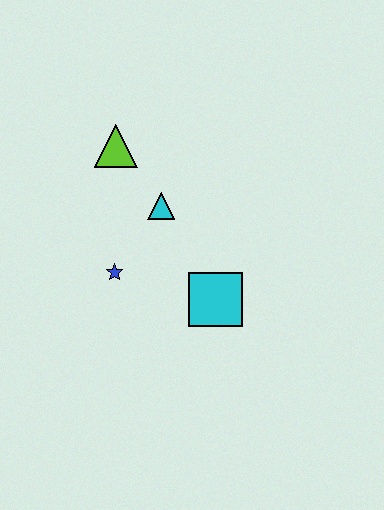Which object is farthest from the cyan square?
The lime triangle is farthest from the cyan square.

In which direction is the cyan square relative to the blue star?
The cyan square is to the right of the blue star.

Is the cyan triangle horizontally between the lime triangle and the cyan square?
Yes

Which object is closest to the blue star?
The cyan triangle is closest to the blue star.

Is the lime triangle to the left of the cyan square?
Yes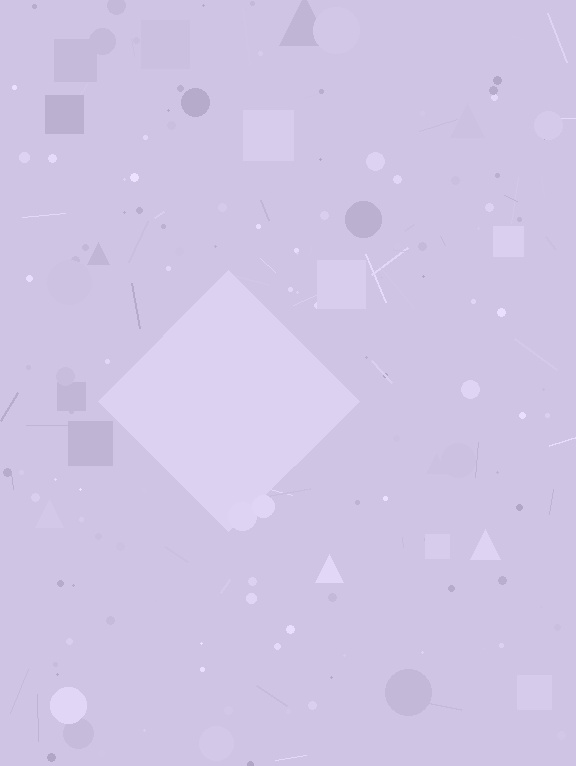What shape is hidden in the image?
A diamond is hidden in the image.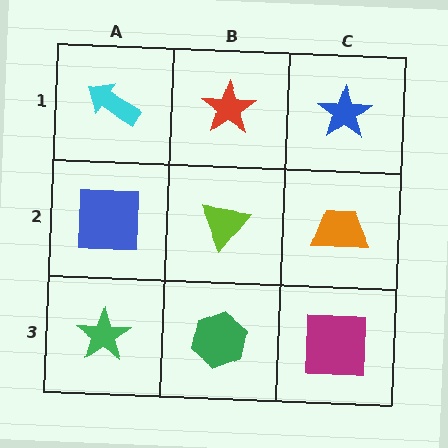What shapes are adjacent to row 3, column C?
An orange trapezoid (row 2, column C), a green hexagon (row 3, column B).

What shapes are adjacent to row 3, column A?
A blue square (row 2, column A), a green hexagon (row 3, column B).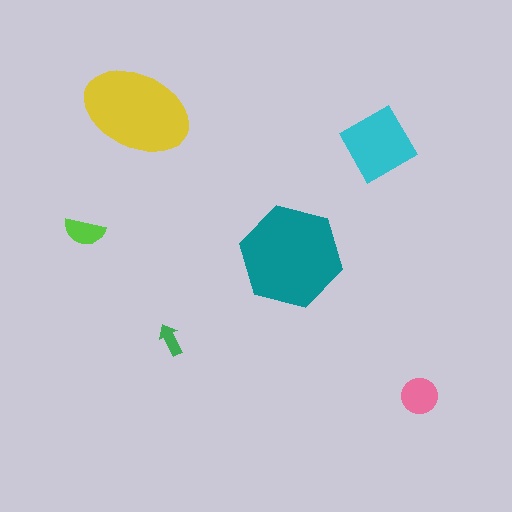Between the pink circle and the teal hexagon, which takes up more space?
The teal hexagon.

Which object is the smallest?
The green arrow.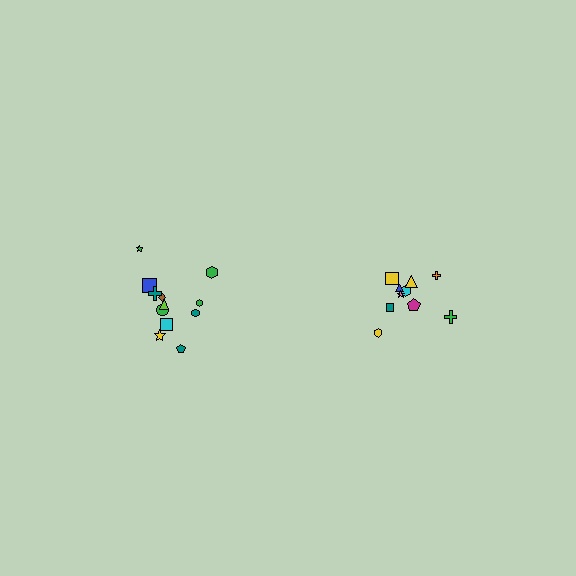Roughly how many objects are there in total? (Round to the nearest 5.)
Roughly 20 objects in total.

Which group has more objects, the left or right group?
The left group.